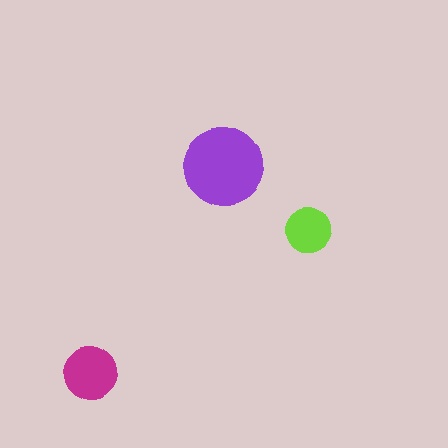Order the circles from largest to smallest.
the purple one, the magenta one, the lime one.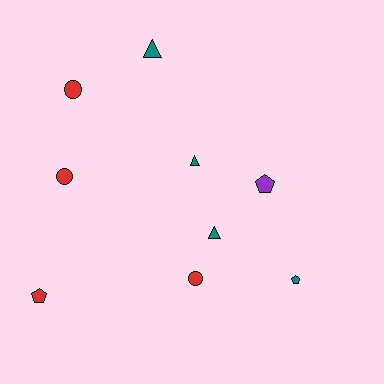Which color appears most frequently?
Teal, with 4 objects.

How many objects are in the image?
There are 9 objects.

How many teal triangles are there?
There are 3 teal triangles.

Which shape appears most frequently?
Triangle, with 3 objects.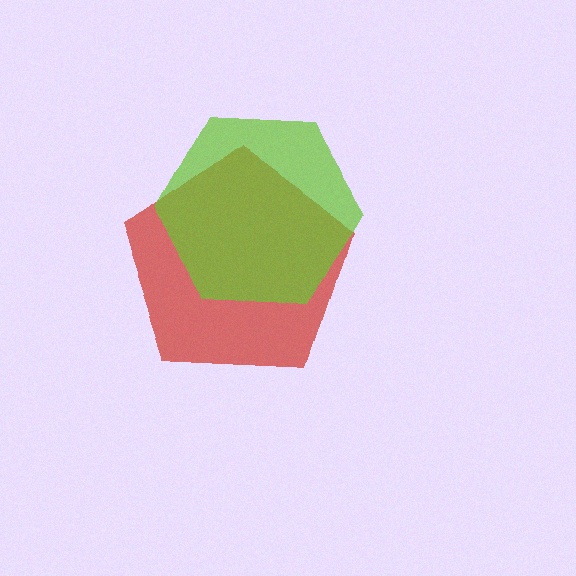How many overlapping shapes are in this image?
There are 2 overlapping shapes in the image.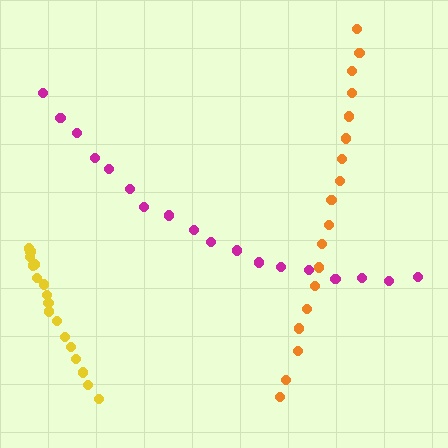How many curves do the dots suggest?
There are 3 distinct paths.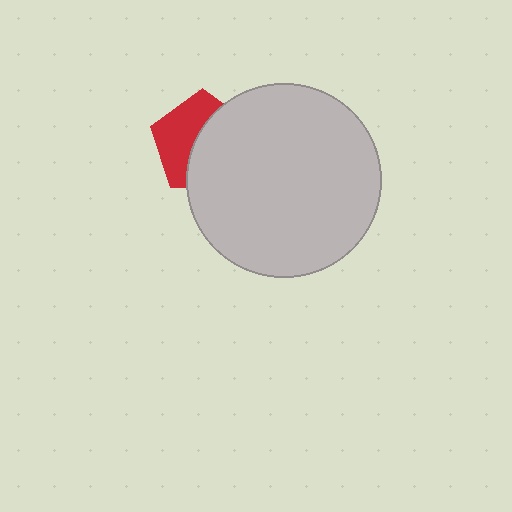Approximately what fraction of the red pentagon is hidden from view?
Roughly 55% of the red pentagon is hidden behind the light gray circle.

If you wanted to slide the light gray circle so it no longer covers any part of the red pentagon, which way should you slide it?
Slide it right — that is the most direct way to separate the two shapes.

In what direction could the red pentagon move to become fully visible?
The red pentagon could move left. That would shift it out from behind the light gray circle entirely.